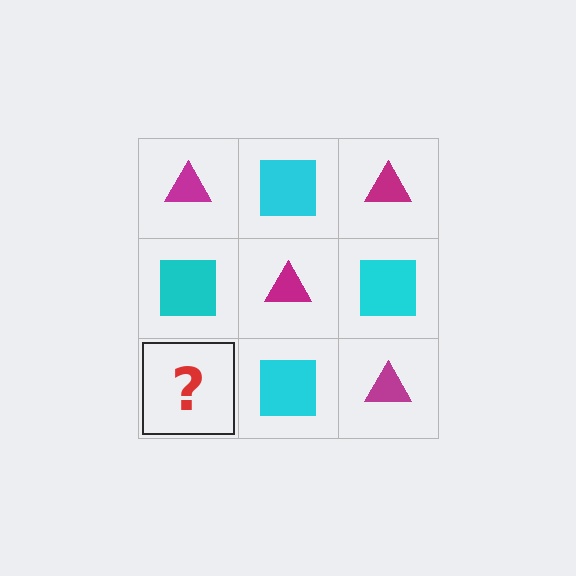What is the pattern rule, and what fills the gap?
The rule is that it alternates magenta triangle and cyan square in a checkerboard pattern. The gap should be filled with a magenta triangle.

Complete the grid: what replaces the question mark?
The question mark should be replaced with a magenta triangle.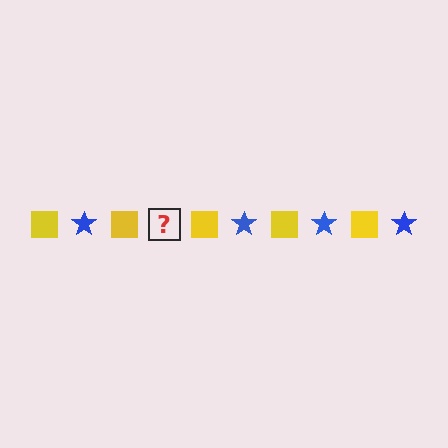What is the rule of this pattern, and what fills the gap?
The rule is that the pattern alternates between yellow square and blue star. The gap should be filled with a blue star.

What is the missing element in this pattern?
The missing element is a blue star.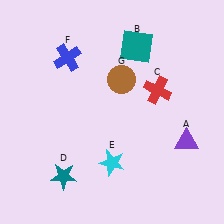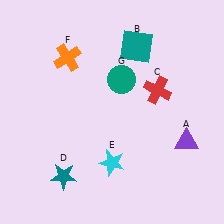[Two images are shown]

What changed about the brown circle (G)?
In Image 1, G is brown. In Image 2, it changed to teal.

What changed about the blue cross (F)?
In Image 1, F is blue. In Image 2, it changed to orange.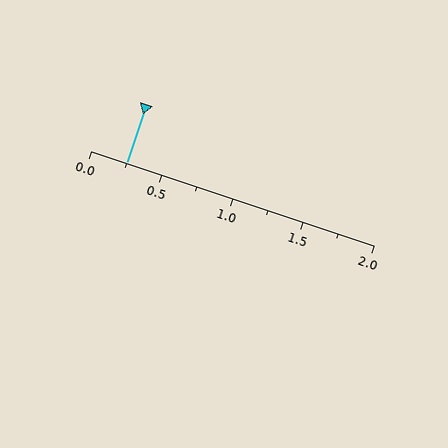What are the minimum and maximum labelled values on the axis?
The axis runs from 0.0 to 2.0.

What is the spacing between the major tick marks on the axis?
The major ticks are spaced 0.5 apart.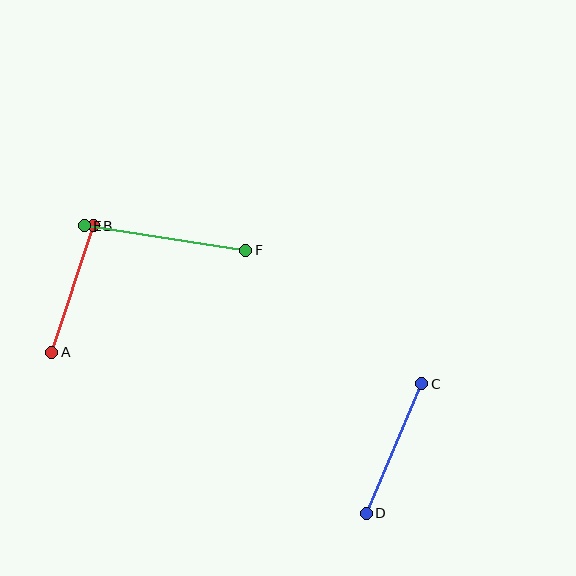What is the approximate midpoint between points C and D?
The midpoint is at approximately (394, 449) pixels.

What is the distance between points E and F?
The distance is approximately 163 pixels.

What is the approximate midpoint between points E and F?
The midpoint is at approximately (165, 238) pixels.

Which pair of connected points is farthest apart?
Points E and F are farthest apart.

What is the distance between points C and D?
The distance is approximately 141 pixels.